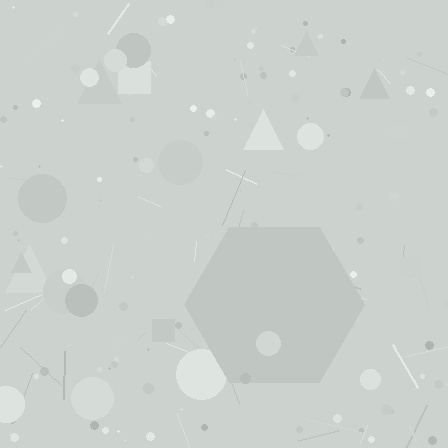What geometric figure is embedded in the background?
A hexagon is embedded in the background.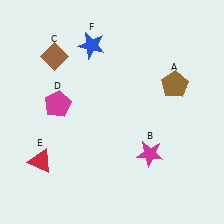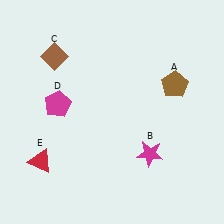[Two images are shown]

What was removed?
The blue star (F) was removed in Image 2.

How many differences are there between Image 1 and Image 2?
There is 1 difference between the two images.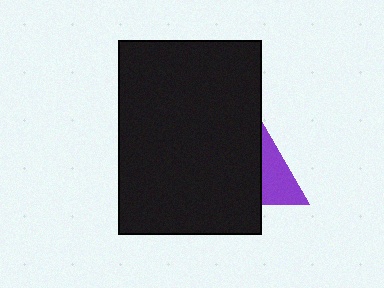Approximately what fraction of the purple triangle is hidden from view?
Roughly 53% of the purple triangle is hidden behind the black rectangle.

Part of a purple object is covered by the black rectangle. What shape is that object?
It is a triangle.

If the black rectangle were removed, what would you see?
You would see the complete purple triangle.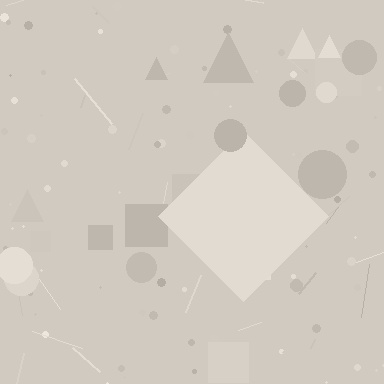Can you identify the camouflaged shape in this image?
The camouflaged shape is a diamond.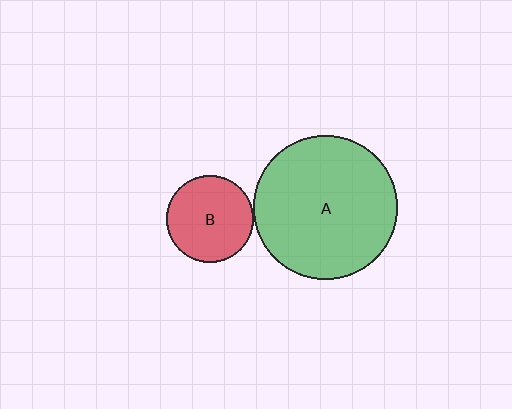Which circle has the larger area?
Circle A (green).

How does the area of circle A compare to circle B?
Approximately 2.7 times.